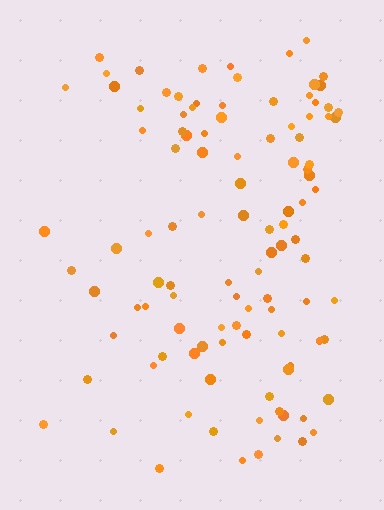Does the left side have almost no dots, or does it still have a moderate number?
Still a moderate number, just noticeably fewer than the right.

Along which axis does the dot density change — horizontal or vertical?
Horizontal.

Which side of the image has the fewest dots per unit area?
The left.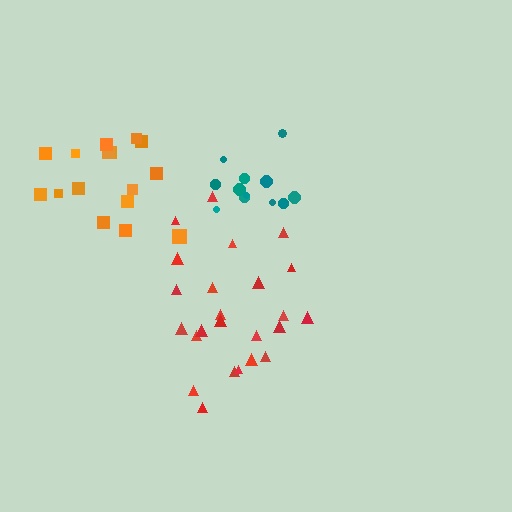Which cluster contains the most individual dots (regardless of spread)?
Red (24).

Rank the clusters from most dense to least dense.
teal, red, orange.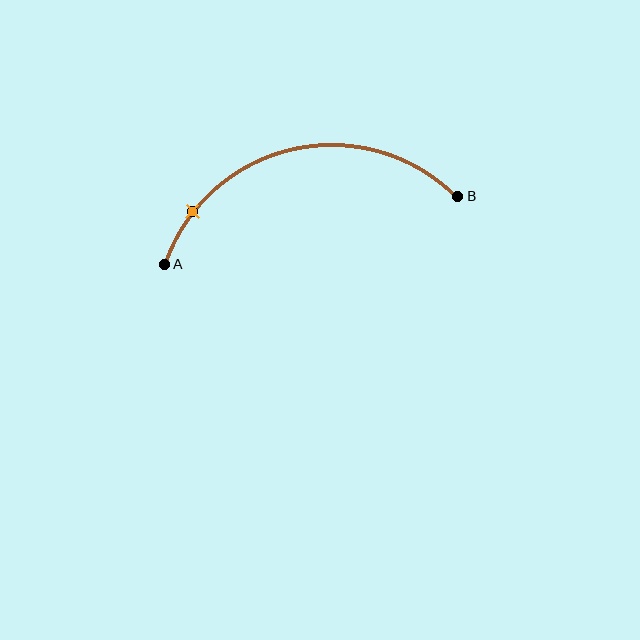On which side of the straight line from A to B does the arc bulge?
The arc bulges above the straight line connecting A and B.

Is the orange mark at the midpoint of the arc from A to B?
No. The orange mark lies on the arc but is closer to endpoint A. The arc midpoint would be at the point on the curve equidistant along the arc from both A and B.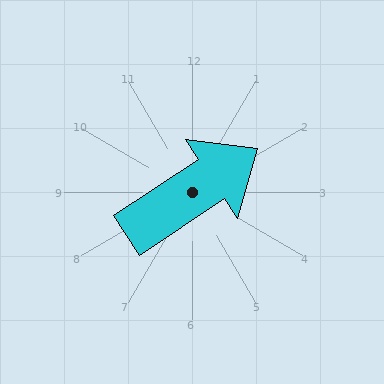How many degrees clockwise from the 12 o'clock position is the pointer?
Approximately 57 degrees.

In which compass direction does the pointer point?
Northeast.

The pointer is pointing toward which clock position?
Roughly 2 o'clock.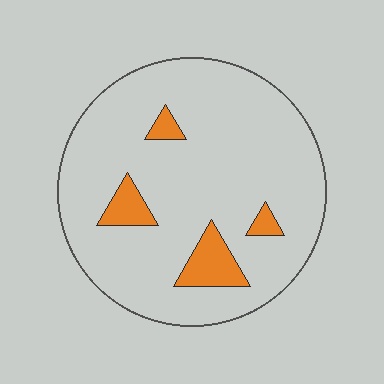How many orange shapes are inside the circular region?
4.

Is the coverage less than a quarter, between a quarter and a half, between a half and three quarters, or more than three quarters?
Less than a quarter.